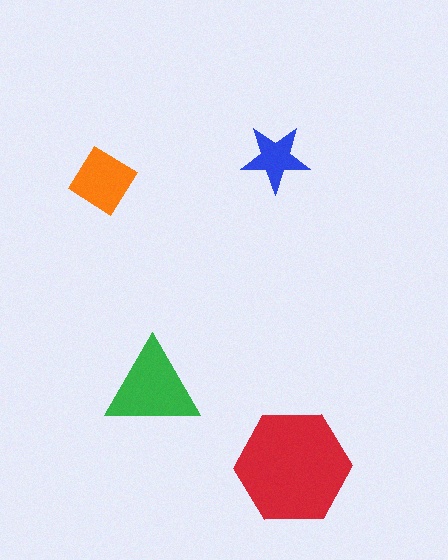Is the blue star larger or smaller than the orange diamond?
Smaller.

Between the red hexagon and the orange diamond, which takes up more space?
The red hexagon.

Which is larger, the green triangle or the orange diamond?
The green triangle.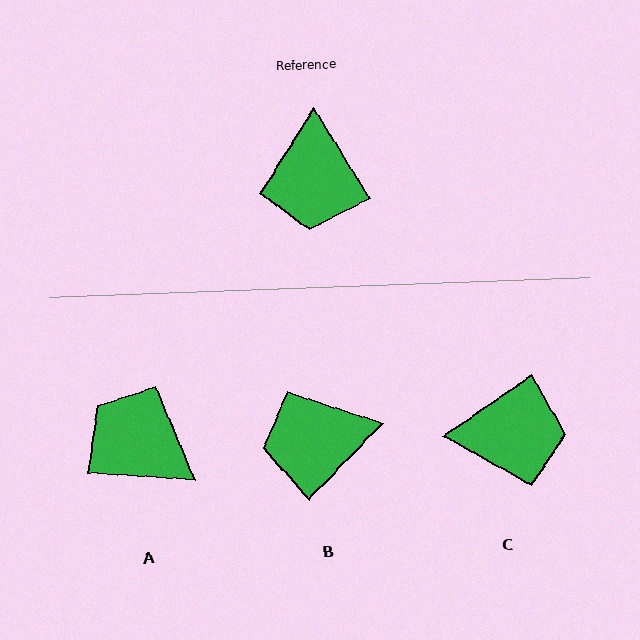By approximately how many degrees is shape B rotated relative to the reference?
Approximately 76 degrees clockwise.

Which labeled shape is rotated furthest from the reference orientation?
A, about 125 degrees away.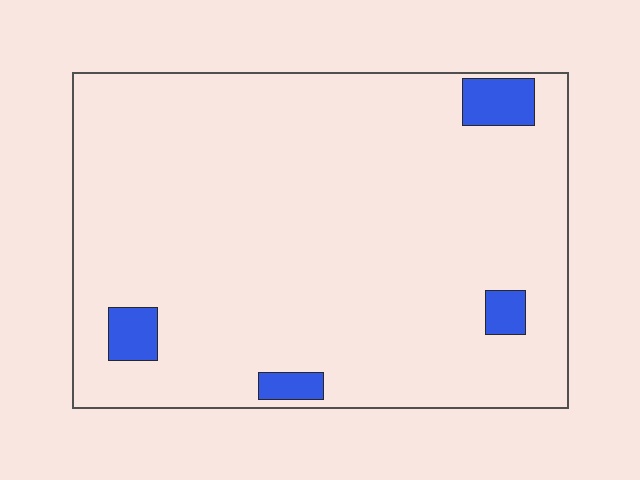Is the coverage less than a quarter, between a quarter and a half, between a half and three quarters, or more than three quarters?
Less than a quarter.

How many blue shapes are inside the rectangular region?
4.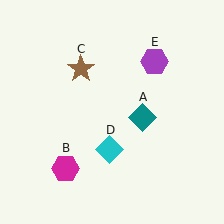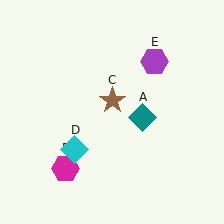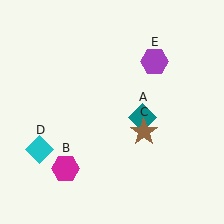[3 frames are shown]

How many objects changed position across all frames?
2 objects changed position: brown star (object C), cyan diamond (object D).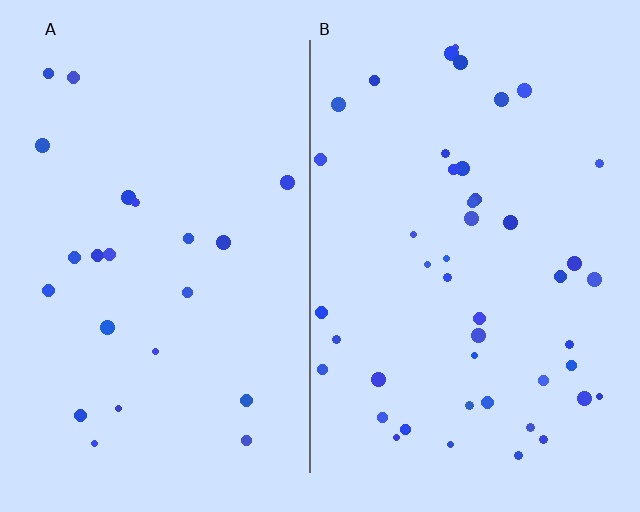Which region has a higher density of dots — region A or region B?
B (the right).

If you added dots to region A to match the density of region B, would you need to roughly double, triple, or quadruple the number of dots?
Approximately double.